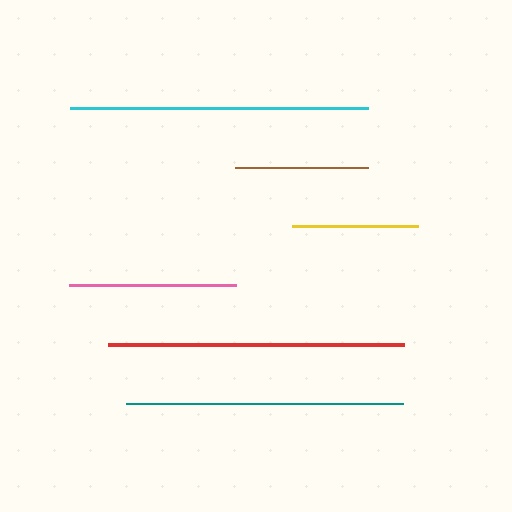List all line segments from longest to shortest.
From longest to shortest: cyan, red, teal, pink, brown, yellow.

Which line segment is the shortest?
The yellow line is the shortest at approximately 126 pixels.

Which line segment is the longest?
The cyan line is the longest at approximately 298 pixels.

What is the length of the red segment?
The red segment is approximately 296 pixels long.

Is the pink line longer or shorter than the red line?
The red line is longer than the pink line.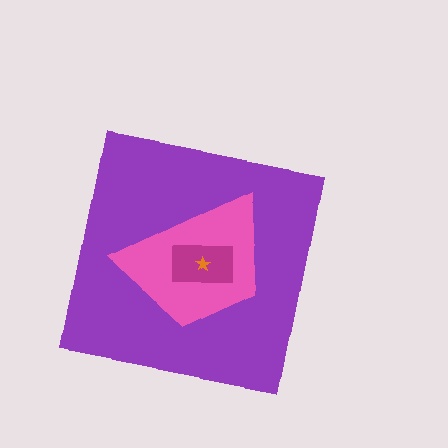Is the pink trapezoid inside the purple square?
Yes.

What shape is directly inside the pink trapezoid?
The magenta rectangle.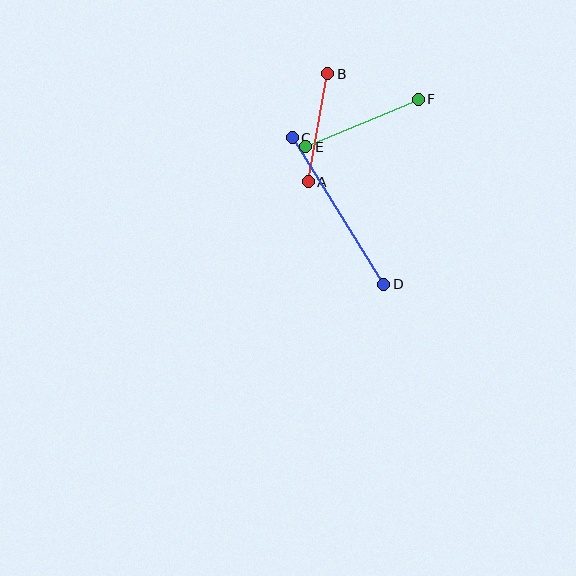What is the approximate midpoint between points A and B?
The midpoint is at approximately (318, 128) pixels.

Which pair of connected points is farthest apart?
Points C and D are farthest apart.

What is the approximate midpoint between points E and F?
The midpoint is at approximately (362, 123) pixels.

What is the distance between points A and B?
The distance is approximately 110 pixels.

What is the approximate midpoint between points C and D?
The midpoint is at approximately (338, 211) pixels.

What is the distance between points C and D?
The distance is approximately 173 pixels.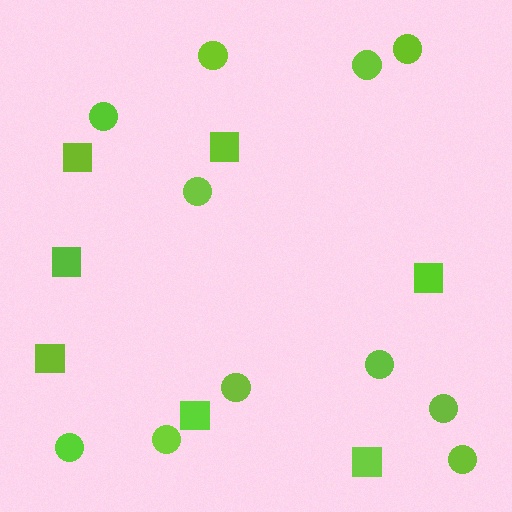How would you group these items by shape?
There are 2 groups: one group of circles (11) and one group of squares (7).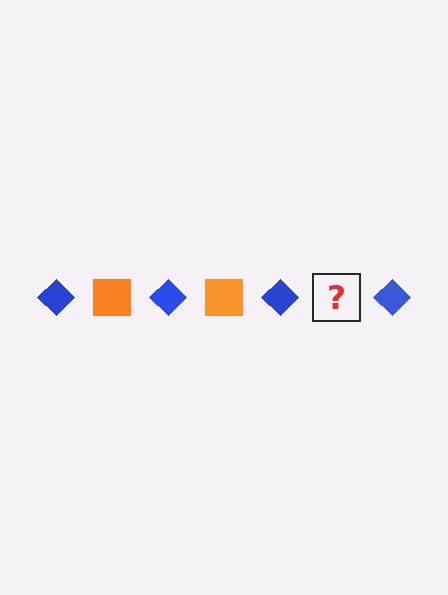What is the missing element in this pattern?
The missing element is an orange square.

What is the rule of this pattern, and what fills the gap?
The rule is that the pattern alternates between blue diamond and orange square. The gap should be filled with an orange square.